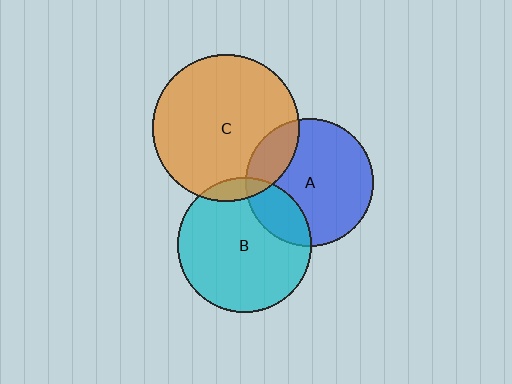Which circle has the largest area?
Circle C (orange).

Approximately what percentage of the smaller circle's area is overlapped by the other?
Approximately 10%.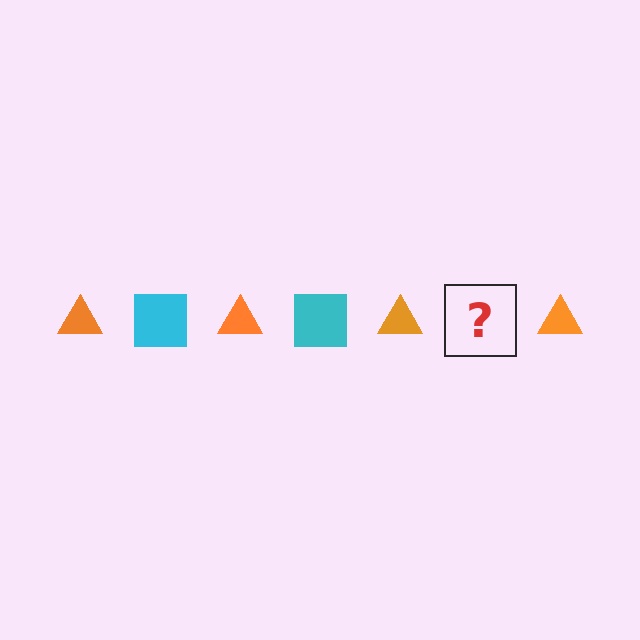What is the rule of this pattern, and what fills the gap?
The rule is that the pattern alternates between orange triangle and cyan square. The gap should be filled with a cyan square.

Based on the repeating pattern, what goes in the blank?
The blank should be a cyan square.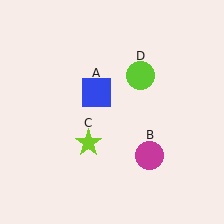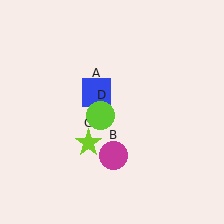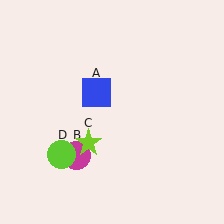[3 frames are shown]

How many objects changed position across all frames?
2 objects changed position: magenta circle (object B), lime circle (object D).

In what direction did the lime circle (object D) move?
The lime circle (object D) moved down and to the left.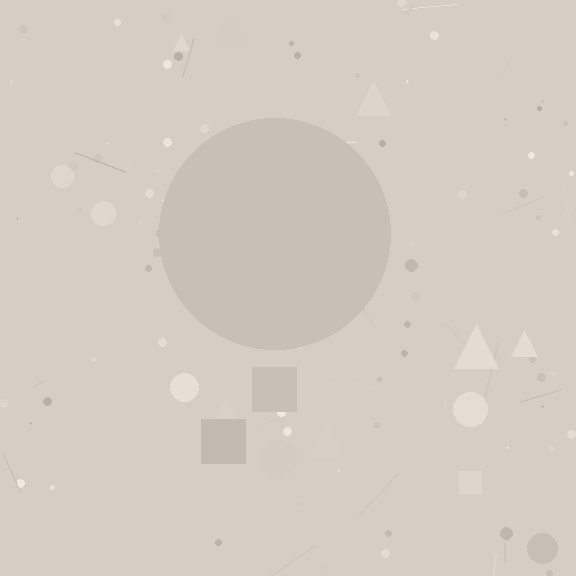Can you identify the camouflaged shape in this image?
The camouflaged shape is a circle.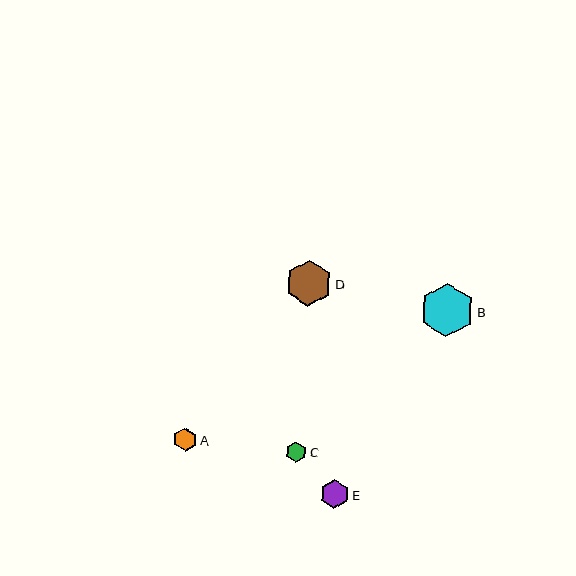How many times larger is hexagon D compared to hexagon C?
Hexagon D is approximately 2.3 times the size of hexagon C.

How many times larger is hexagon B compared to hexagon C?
Hexagon B is approximately 2.6 times the size of hexagon C.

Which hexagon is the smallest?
Hexagon C is the smallest with a size of approximately 20 pixels.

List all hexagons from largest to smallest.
From largest to smallest: B, D, E, A, C.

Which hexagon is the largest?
Hexagon B is the largest with a size of approximately 53 pixels.